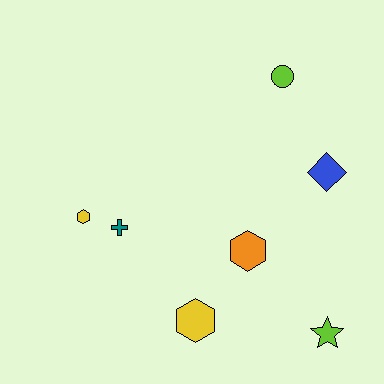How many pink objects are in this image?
There are no pink objects.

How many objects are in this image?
There are 7 objects.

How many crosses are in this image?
There is 1 cross.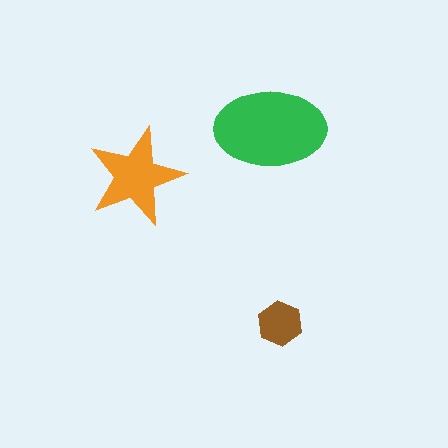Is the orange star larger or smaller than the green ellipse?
Smaller.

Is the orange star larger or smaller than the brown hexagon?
Larger.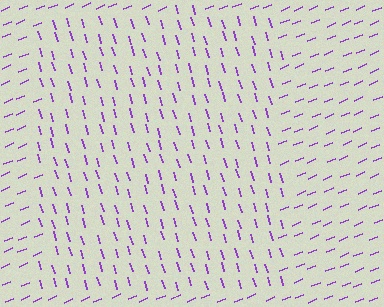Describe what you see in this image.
The image is filled with small purple line segments. A rectangle region in the image has lines oriented differently from the surrounding lines, creating a visible texture boundary.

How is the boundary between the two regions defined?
The boundary is defined purely by a change in line orientation (approximately 83 degrees difference). All lines are the same color and thickness.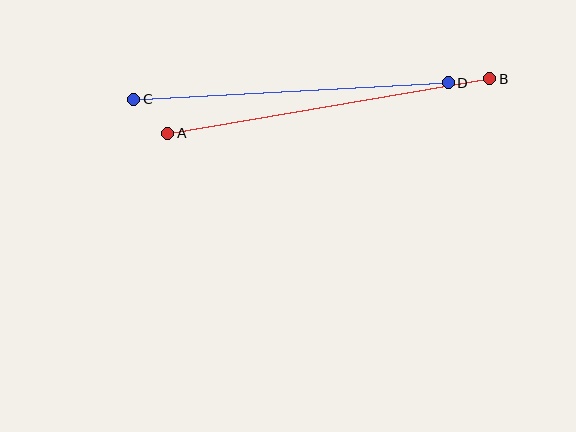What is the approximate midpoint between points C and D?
The midpoint is at approximately (291, 91) pixels.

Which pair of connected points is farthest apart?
Points A and B are farthest apart.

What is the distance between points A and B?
The distance is approximately 326 pixels.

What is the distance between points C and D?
The distance is approximately 315 pixels.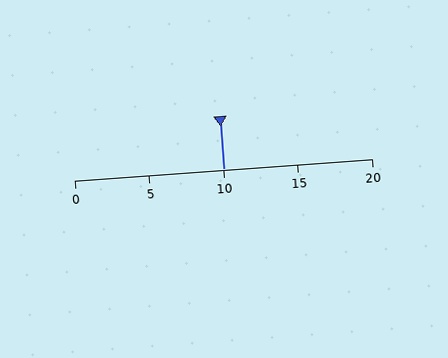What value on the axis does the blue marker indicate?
The marker indicates approximately 10.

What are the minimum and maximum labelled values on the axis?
The axis runs from 0 to 20.